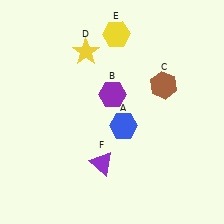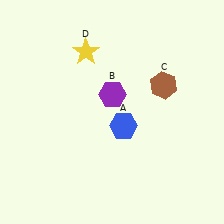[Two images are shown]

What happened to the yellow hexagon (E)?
The yellow hexagon (E) was removed in Image 2. It was in the top-right area of Image 1.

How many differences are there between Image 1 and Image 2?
There are 2 differences between the two images.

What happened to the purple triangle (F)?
The purple triangle (F) was removed in Image 2. It was in the bottom-left area of Image 1.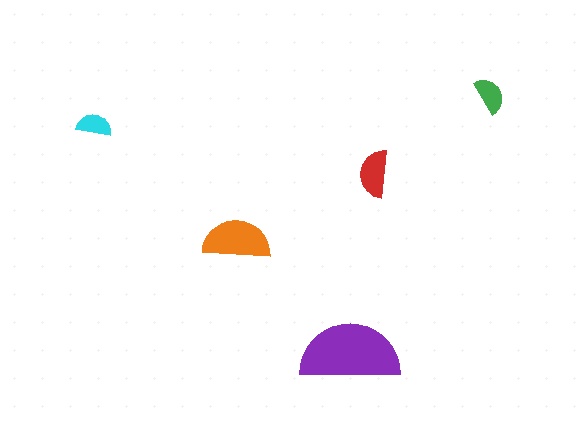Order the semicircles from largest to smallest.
the purple one, the orange one, the red one, the green one, the cyan one.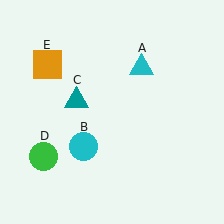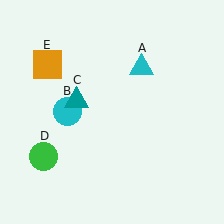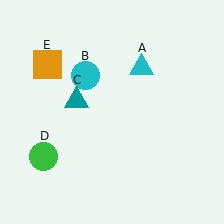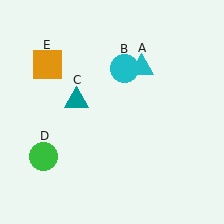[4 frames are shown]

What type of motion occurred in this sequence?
The cyan circle (object B) rotated clockwise around the center of the scene.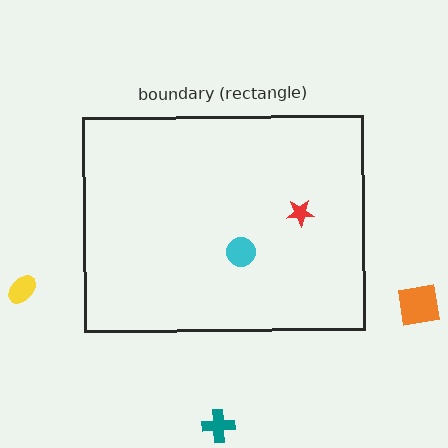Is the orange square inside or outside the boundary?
Outside.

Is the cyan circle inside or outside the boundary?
Inside.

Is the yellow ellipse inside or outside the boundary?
Outside.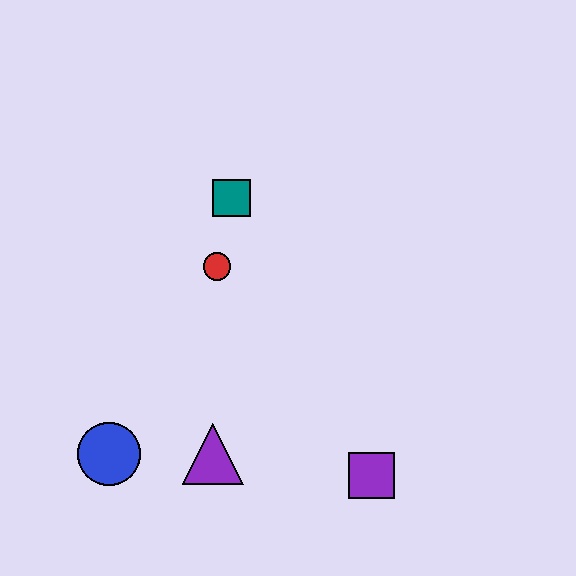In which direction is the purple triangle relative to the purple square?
The purple triangle is to the left of the purple square.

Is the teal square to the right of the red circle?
Yes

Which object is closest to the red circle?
The teal square is closest to the red circle.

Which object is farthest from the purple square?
The teal square is farthest from the purple square.